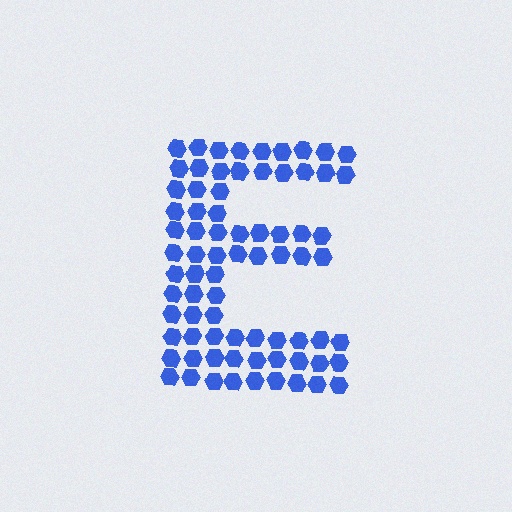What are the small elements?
The small elements are hexagons.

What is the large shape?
The large shape is the letter E.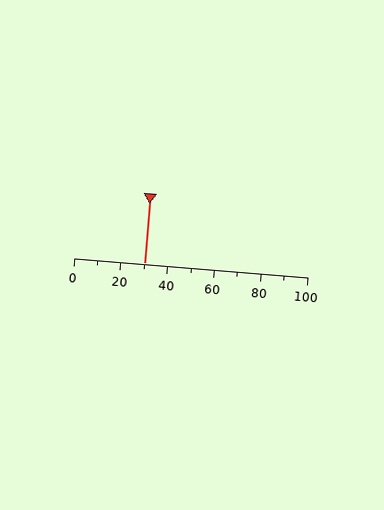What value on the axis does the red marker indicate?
The marker indicates approximately 30.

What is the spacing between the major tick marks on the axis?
The major ticks are spaced 20 apart.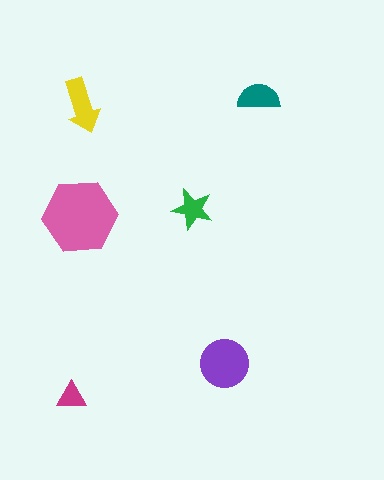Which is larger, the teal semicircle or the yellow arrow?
The yellow arrow.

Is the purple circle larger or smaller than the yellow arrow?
Larger.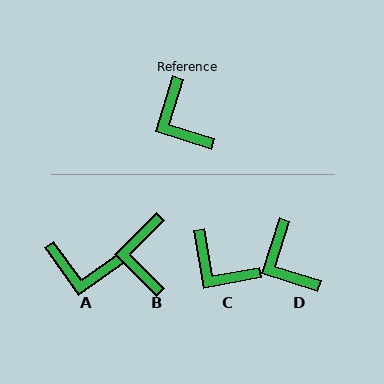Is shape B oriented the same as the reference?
No, it is off by about 28 degrees.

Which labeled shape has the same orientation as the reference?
D.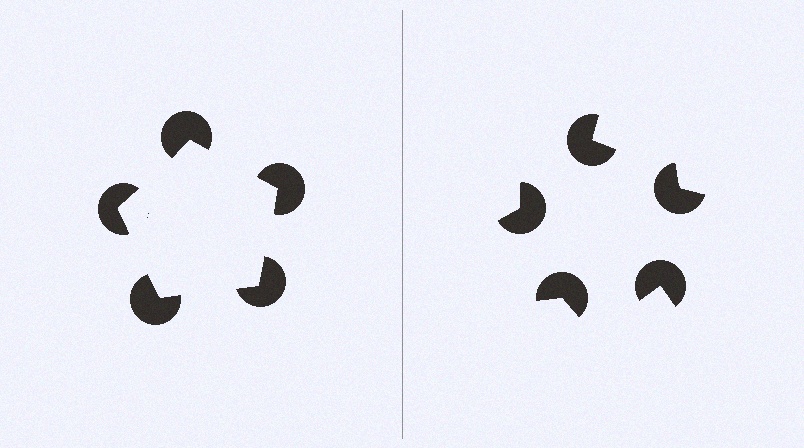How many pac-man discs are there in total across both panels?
10 — 5 on each side.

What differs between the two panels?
The pac-man discs are positioned identically on both sides; only the wedge orientations differ. On the left they align to a pentagon; on the right they are misaligned.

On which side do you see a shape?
An illusory pentagon appears on the left side. On the right side the wedge cuts are rotated, so no coherent shape forms.